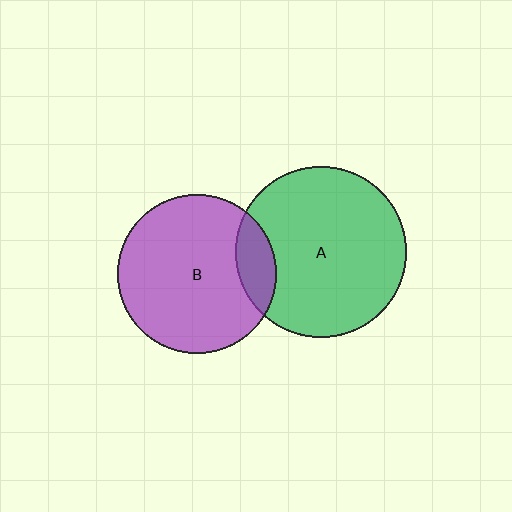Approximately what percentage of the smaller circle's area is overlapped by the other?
Approximately 15%.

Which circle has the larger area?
Circle A (green).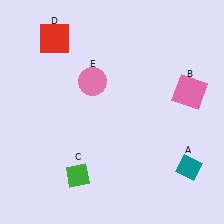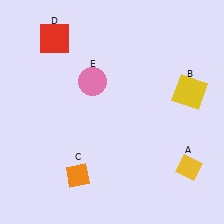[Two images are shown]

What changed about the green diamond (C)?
In Image 1, C is green. In Image 2, it changed to orange.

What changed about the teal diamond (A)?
In Image 1, A is teal. In Image 2, it changed to yellow.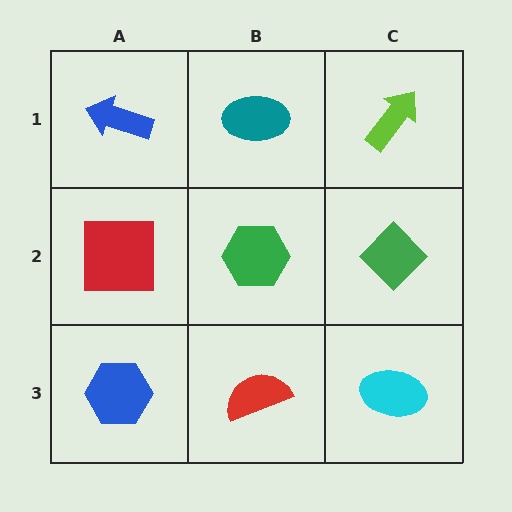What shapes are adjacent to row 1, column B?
A green hexagon (row 2, column B), a blue arrow (row 1, column A), a lime arrow (row 1, column C).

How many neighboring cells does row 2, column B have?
4.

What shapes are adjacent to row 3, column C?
A green diamond (row 2, column C), a red semicircle (row 3, column B).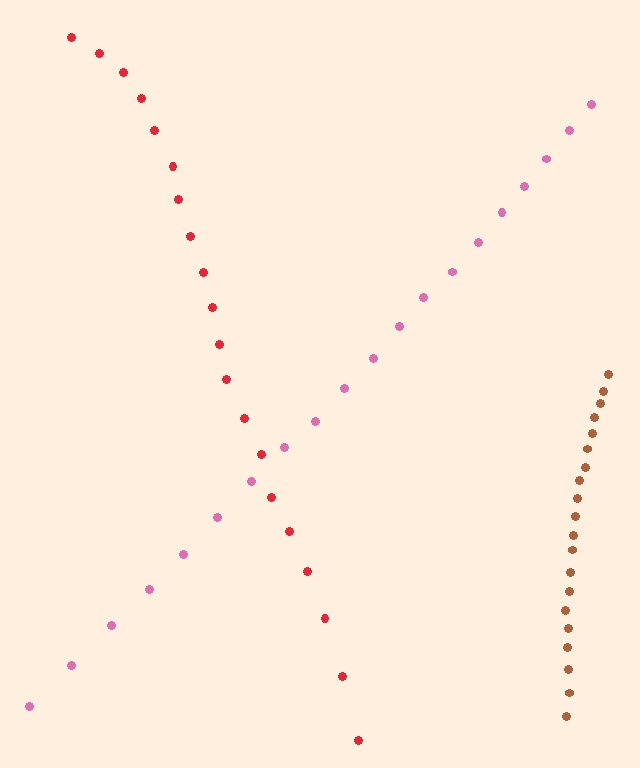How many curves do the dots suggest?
There are 3 distinct paths.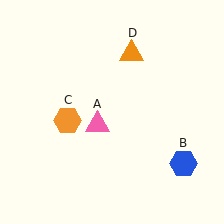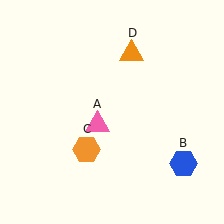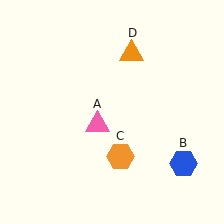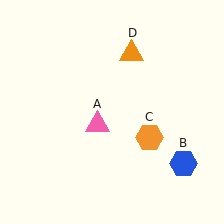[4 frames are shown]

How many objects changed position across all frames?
1 object changed position: orange hexagon (object C).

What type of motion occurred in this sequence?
The orange hexagon (object C) rotated counterclockwise around the center of the scene.